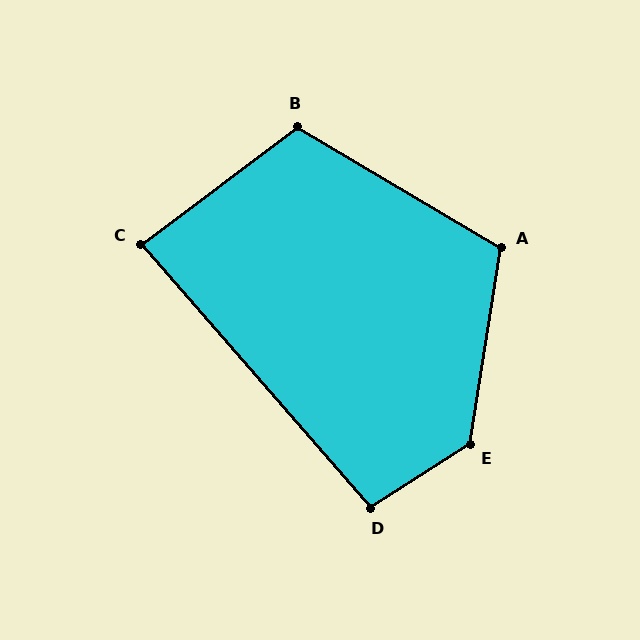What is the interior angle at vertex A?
Approximately 112 degrees (obtuse).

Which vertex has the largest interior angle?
E, at approximately 132 degrees.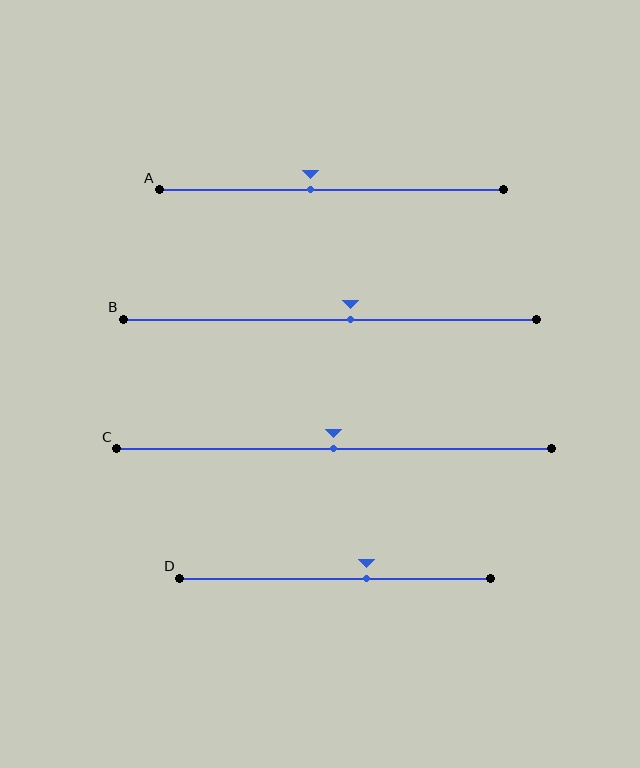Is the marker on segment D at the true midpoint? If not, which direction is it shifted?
No, the marker on segment D is shifted to the right by about 10% of the segment length.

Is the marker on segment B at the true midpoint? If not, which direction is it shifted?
No, the marker on segment B is shifted to the right by about 5% of the segment length.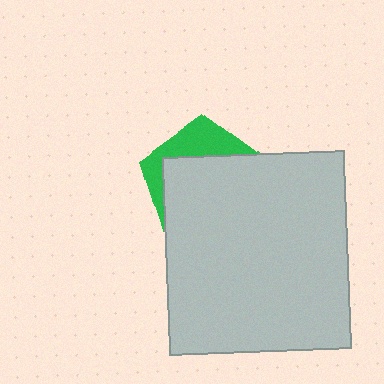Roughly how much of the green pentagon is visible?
A small part of it is visible (roughly 31%).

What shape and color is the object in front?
The object in front is a light gray rectangle.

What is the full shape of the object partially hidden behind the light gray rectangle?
The partially hidden object is a green pentagon.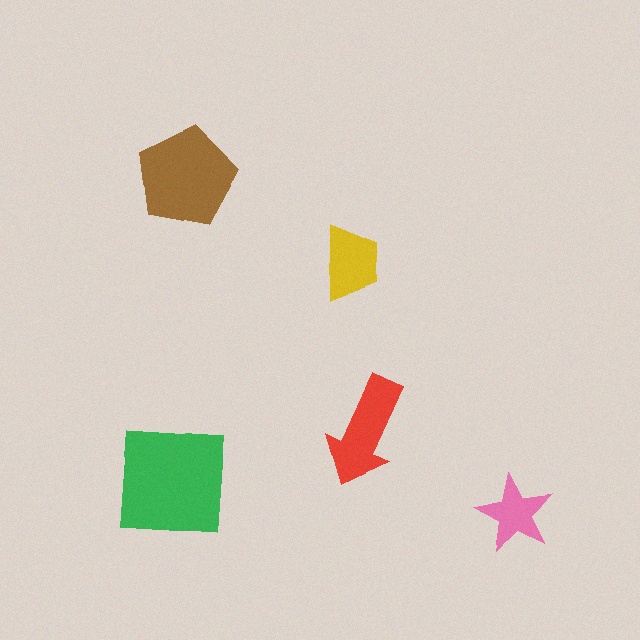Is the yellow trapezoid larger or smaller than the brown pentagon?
Smaller.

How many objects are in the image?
There are 5 objects in the image.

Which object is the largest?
The green square.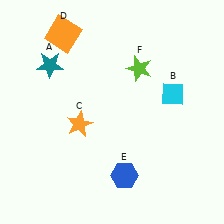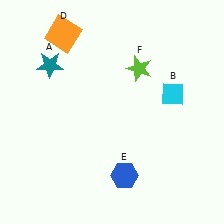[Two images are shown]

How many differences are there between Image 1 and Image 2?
There is 1 difference between the two images.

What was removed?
The orange star (C) was removed in Image 2.